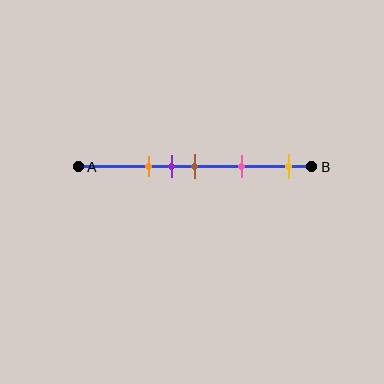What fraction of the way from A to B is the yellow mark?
The yellow mark is approximately 90% (0.9) of the way from A to B.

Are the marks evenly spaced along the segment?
No, the marks are not evenly spaced.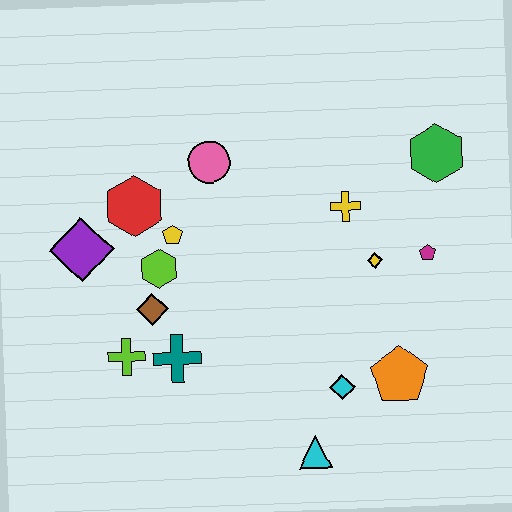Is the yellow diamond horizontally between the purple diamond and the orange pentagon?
Yes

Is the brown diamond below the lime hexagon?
Yes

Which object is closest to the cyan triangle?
The cyan diamond is closest to the cyan triangle.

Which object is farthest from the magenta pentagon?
The purple diamond is farthest from the magenta pentagon.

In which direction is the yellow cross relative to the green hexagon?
The yellow cross is to the left of the green hexagon.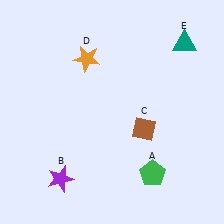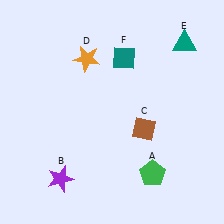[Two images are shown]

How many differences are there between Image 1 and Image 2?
There is 1 difference between the two images.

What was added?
A teal diamond (F) was added in Image 2.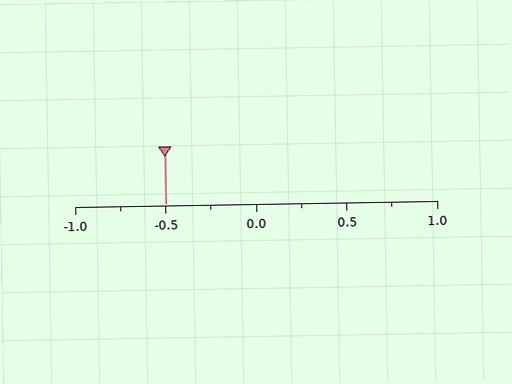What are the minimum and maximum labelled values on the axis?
The axis runs from -1.0 to 1.0.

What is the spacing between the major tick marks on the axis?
The major ticks are spaced 0.5 apart.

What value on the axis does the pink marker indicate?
The marker indicates approximately -0.5.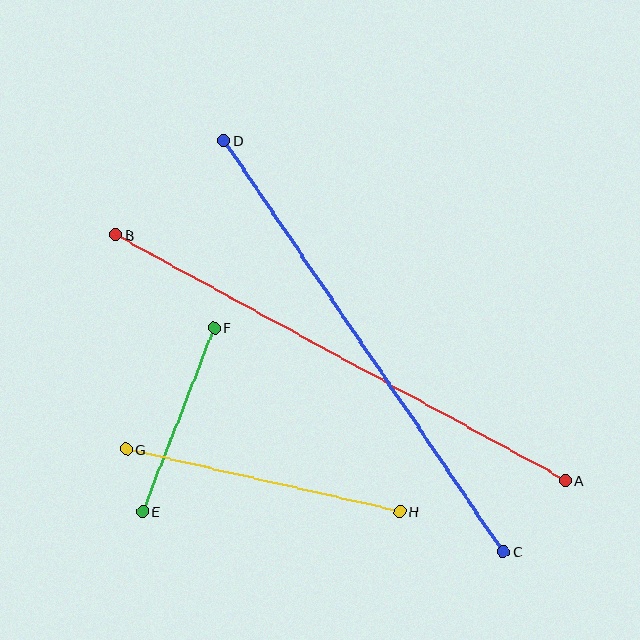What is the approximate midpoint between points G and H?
The midpoint is at approximately (263, 480) pixels.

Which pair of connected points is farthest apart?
Points A and B are farthest apart.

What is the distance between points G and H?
The distance is approximately 281 pixels.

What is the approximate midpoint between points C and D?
The midpoint is at approximately (363, 346) pixels.